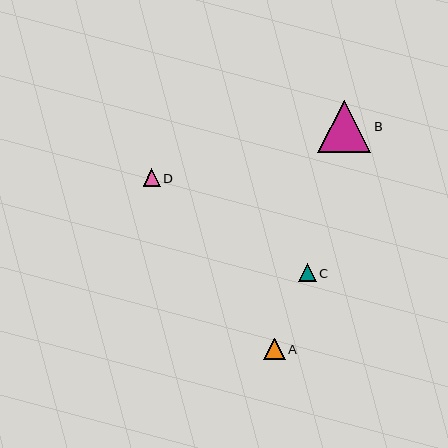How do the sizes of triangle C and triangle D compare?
Triangle C and triangle D are approximately the same size.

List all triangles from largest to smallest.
From largest to smallest: B, A, C, D.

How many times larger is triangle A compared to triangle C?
Triangle A is approximately 1.2 times the size of triangle C.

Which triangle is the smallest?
Triangle D is the smallest with a size of approximately 17 pixels.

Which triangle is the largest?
Triangle B is the largest with a size of approximately 53 pixels.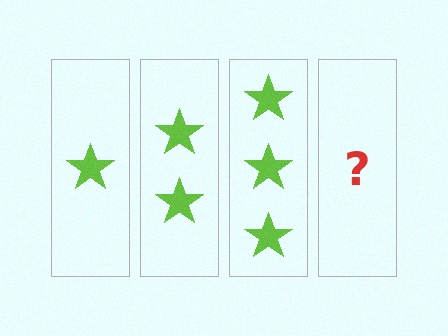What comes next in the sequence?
The next element should be 4 stars.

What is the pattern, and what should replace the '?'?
The pattern is that each step adds one more star. The '?' should be 4 stars.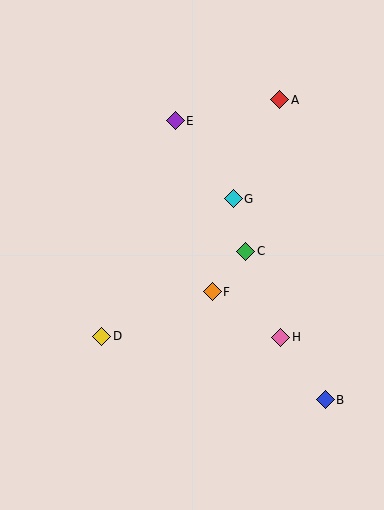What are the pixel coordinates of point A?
Point A is at (280, 100).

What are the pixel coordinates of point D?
Point D is at (102, 336).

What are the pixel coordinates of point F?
Point F is at (212, 292).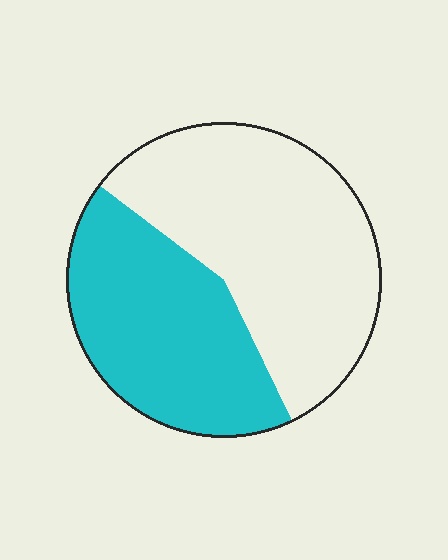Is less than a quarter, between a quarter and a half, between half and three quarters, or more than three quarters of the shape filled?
Between a quarter and a half.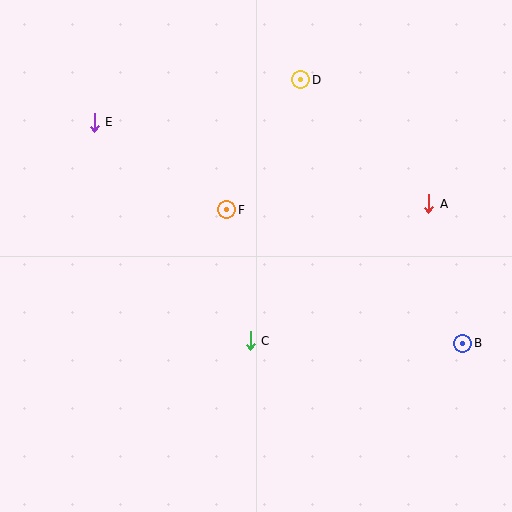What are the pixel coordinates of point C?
Point C is at (250, 341).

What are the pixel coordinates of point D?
Point D is at (301, 80).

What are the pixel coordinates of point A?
Point A is at (428, 204).